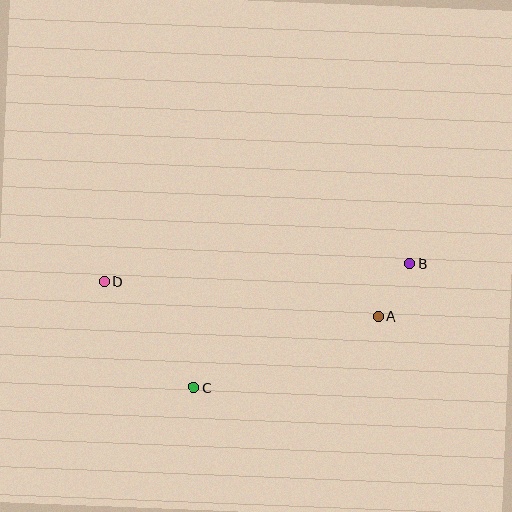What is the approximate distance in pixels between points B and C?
The distance between B and C is approximately 249 pixels.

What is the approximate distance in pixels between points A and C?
The distance between A and C is approximately 198 pixels.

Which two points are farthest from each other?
Points B and D are farthest from each other.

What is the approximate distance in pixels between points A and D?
The distance between A and D is approximately 276 pixels.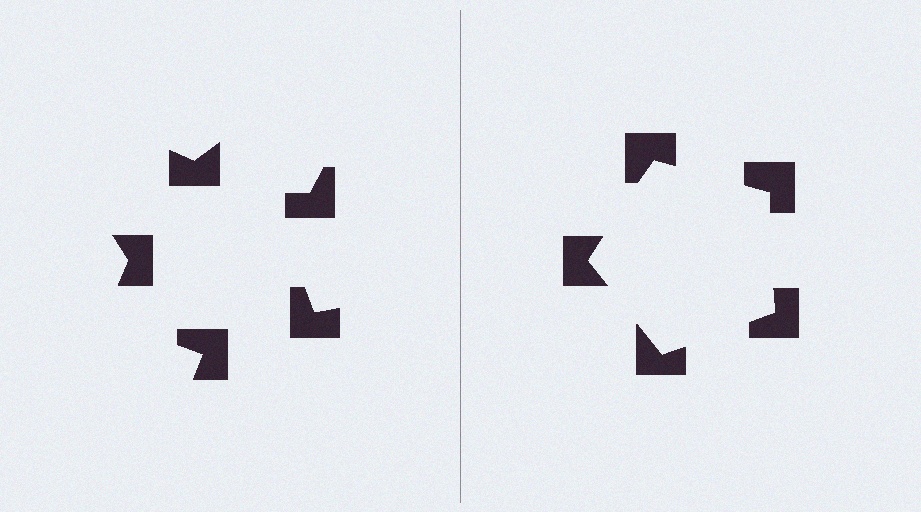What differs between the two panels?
The notched squares are positioned identically on both sides; only the wedge orientations differ. On the right they align to a pentagon; on the left they are misaligned.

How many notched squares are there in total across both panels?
10 — 5 on each side.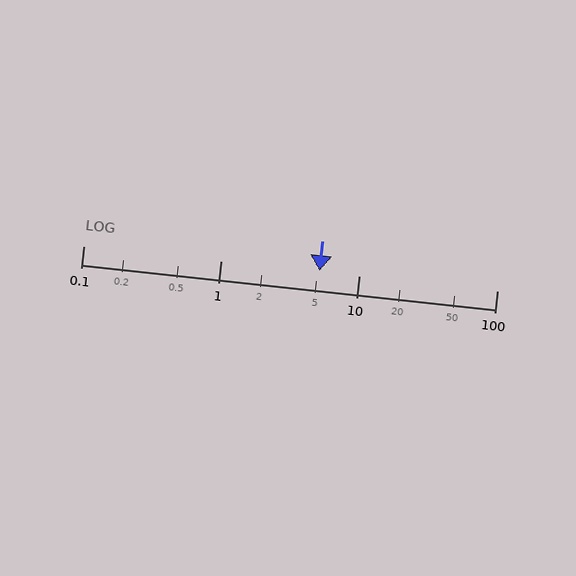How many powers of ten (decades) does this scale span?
The scale spans 3 decades, from 0.1 to 100.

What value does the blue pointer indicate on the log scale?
The pointer indicates approximately 5.2.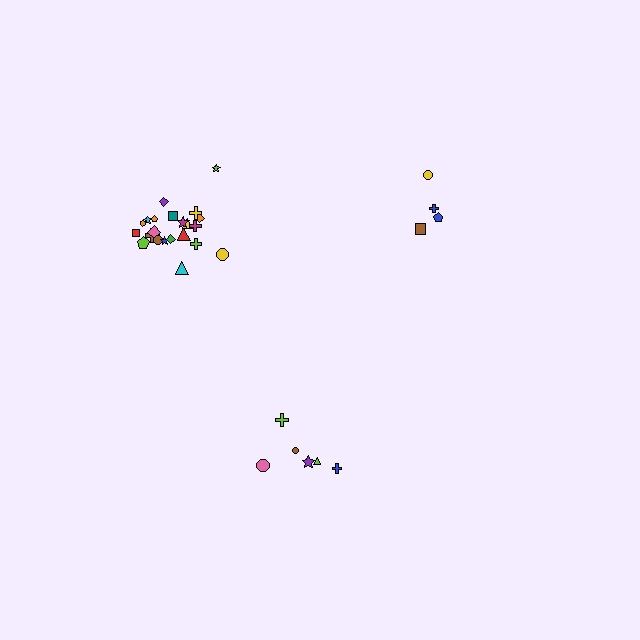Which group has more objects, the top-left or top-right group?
The top-left group.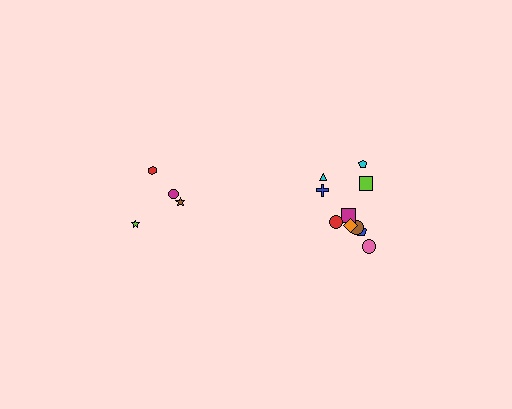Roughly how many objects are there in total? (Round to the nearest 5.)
Roughly 15 objects in total.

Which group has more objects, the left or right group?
The right group.